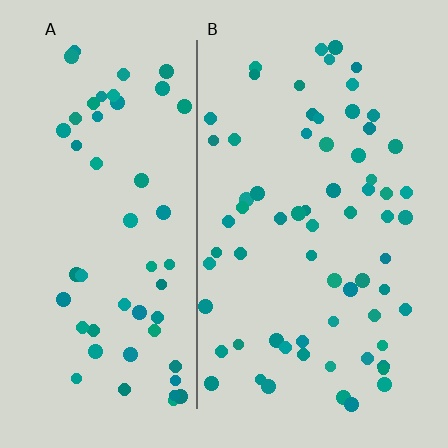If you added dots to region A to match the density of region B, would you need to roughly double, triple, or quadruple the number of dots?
Approximately double.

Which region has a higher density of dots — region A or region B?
B (the right).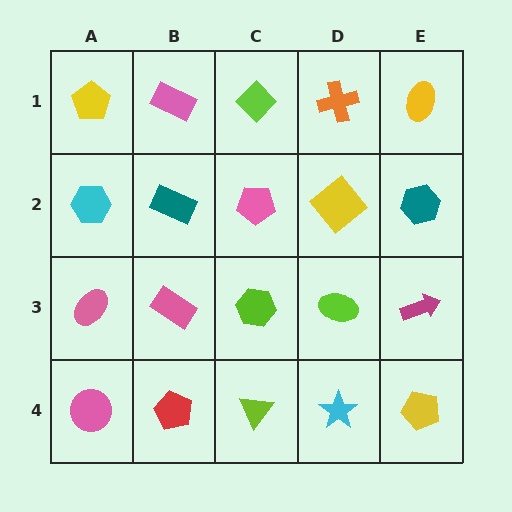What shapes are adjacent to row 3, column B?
A teal rectangle (row 2, column B), a red pentagon (row 4, column B), a pink ellipse (row 3, column A), a lime hexagon (row 3, column C).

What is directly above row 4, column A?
A pink ellipse.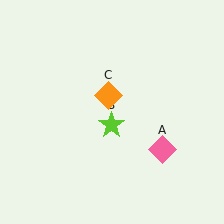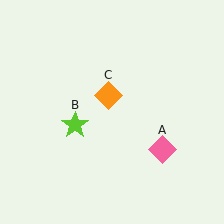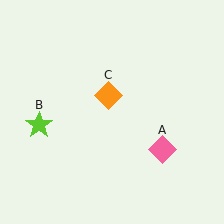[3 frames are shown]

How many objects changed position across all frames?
1 object changed position: lime star (object B).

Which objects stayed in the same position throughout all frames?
Pink diamond (object A) and orange diamond (object C) remained stationary.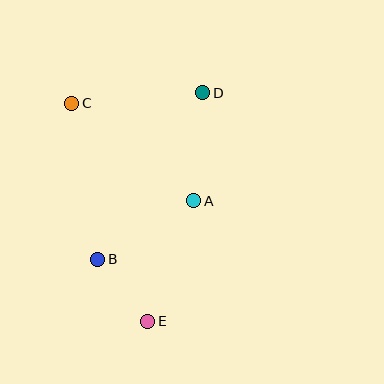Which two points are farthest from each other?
Points D and E are farthest from each other.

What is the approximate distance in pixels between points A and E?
The distance between A and E is approximately 129 pixels.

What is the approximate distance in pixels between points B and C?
The distance between B and C is approximately 158 pixels.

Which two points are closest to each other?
Points B and E are closest to each other.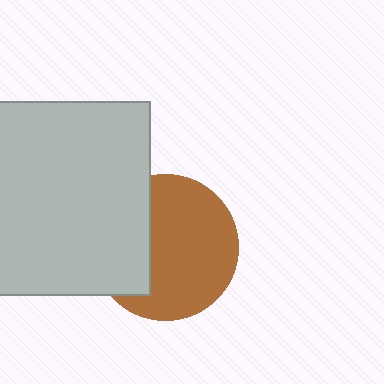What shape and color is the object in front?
The object in front is a light gray square.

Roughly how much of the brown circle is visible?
Most of it is visible (roughly 66%).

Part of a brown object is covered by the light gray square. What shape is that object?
It is a circle.